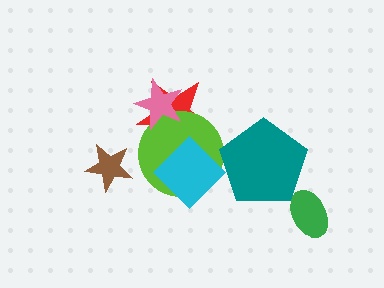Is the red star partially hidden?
Yes, it is partially covered by another shape.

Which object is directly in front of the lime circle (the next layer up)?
The cyan diamond is directly in front of the lime circle.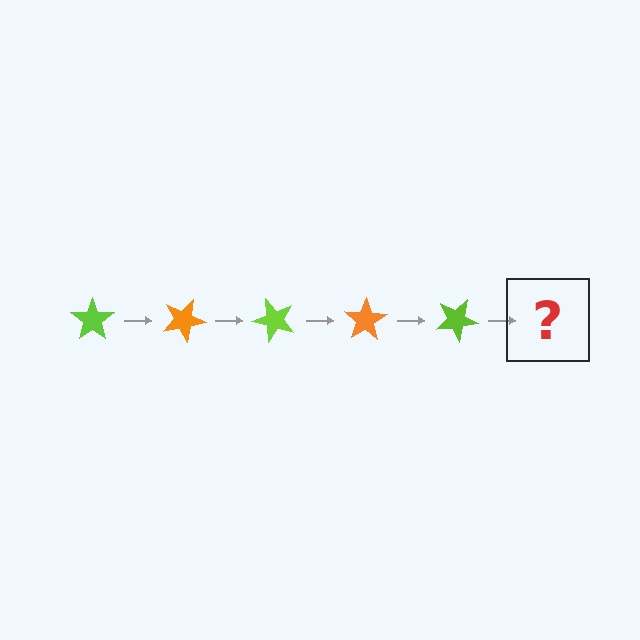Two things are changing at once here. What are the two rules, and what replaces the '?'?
The two rules are that it rotates 25 degrees each step and the color cycles through lime and orange. The '?' should be an orange star, rotated 125 degrees from the start.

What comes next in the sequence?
The next element should be an orange star, rotated 125 degrees from the start.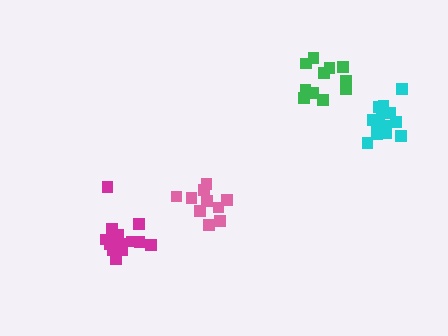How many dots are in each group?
Group 1: 14 dots, Group 2: 11 dots, Group 3: 15 dots, Group 4: 10 dots (50 total).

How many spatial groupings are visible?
There are 4 spatial groupings.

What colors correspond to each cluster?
The clusters are colored: magenta, green, cyan, pink.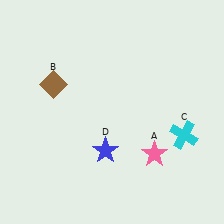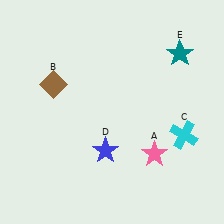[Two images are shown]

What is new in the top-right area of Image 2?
A teal star (E) was added in the top-right area of Image 2.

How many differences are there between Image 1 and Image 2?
There is 1 difference between the two images.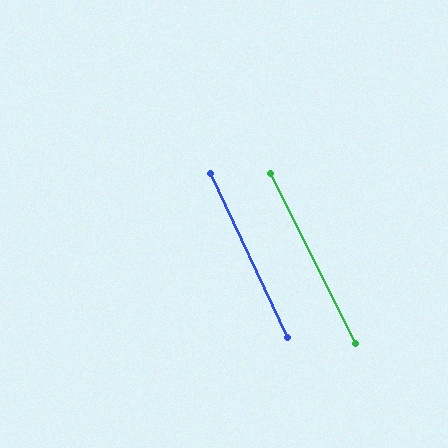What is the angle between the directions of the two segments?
Approximately 1 degree.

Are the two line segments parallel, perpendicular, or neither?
Parallel — their directions differ by only 1.3°.